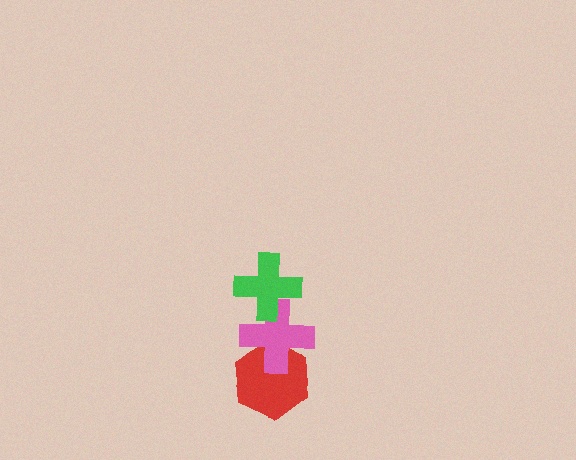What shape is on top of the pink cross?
The green cross is on top of the pink cross.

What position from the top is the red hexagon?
The red hexagon is 3rd from the top.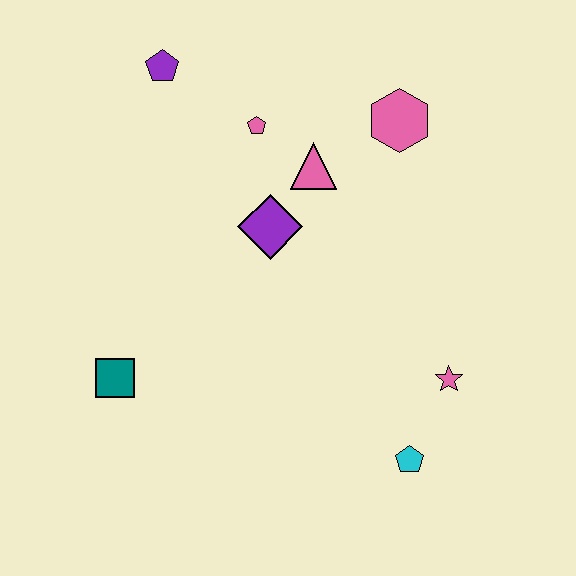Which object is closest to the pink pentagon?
The pink triangle is closest to the pink pentagon.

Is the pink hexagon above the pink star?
Yes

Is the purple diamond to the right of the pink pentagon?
Yes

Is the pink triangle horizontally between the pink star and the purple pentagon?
Yes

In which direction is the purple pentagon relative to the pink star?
The purple pentagon is above the pink star.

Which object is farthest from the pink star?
The purple pentagon is farthest from the pink star.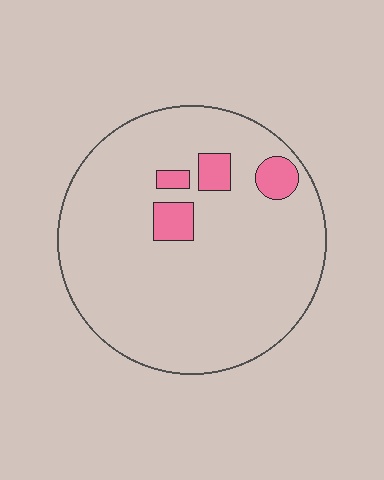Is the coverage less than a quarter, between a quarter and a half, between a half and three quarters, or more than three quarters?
Less than a quarter.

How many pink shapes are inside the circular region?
4.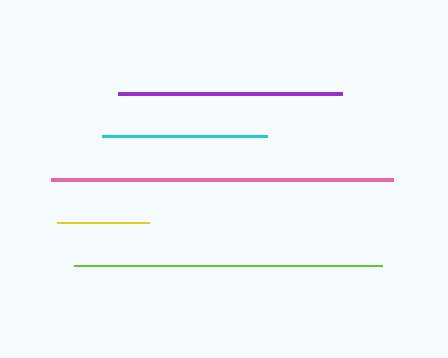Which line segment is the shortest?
The yellow line is the shortest at approximately 92 pixels.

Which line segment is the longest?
The pink line is the longest at approximately 342 pixels.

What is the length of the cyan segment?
The cyan segment is approximately 165 pixels long.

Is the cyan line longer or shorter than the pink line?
The pink line is longer than the cyan line.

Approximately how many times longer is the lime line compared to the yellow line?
The lime line is approximately 3.3 times the length of the yellow line.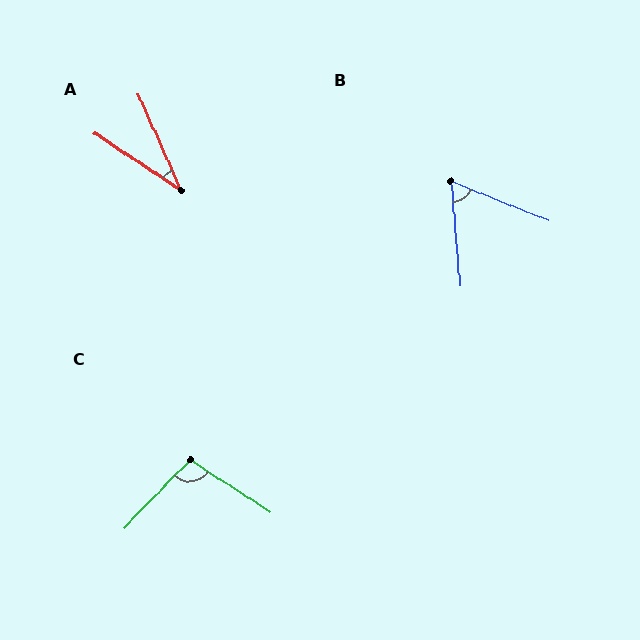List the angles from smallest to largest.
A (33°), B (63°), C (101°).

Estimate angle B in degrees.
Approximately 63 degrees.